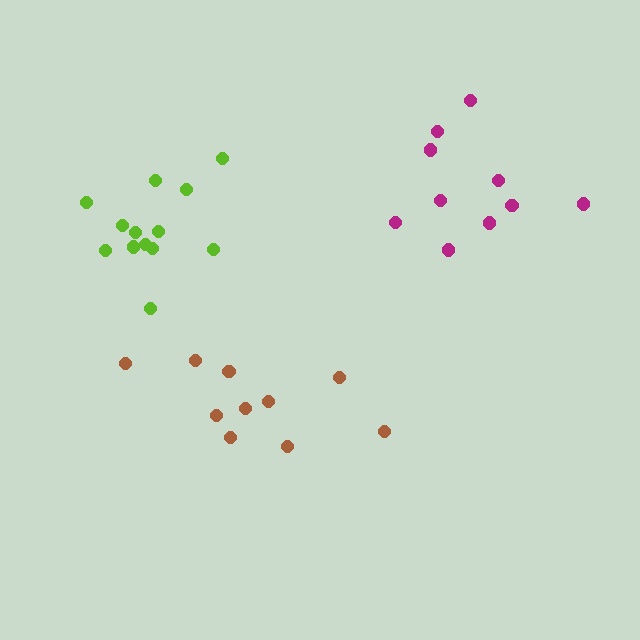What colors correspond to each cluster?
The clusters are colored: brown, lime, magenta.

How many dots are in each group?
Group 1: 10 dots, Group 2: 13 dots, Group 3: 10 dots (33 total).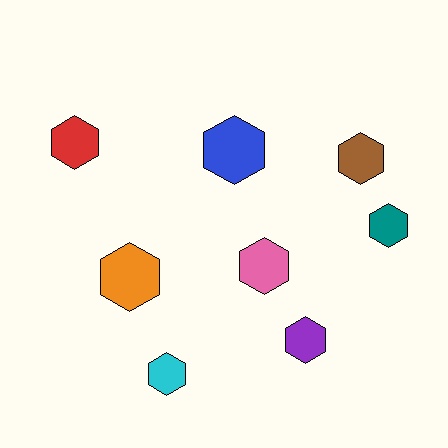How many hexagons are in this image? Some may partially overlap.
There are 8 hexagons.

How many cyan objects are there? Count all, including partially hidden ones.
There is 1 cyan object.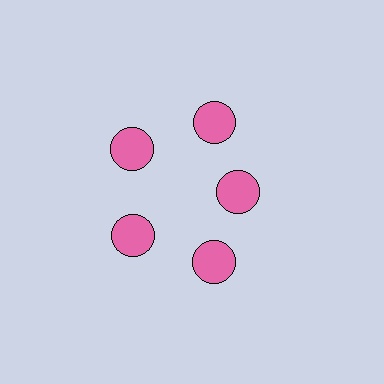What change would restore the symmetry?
The symmetry would be restored by moving it outward, back onto the ring so that all 5 circles sit at equal angles and equal distance from the center.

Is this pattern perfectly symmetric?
No. The 5 pink circles are arranged in a ring, but one element near the 3 o'clock position is pulled inward toward the center, breaking the 5-fold rotational symmetry.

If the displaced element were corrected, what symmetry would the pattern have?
It would have 5-fold rotational symmetry — the pattern would map onto itself every 72 degrees.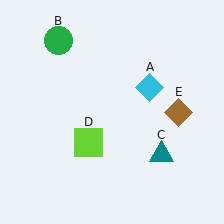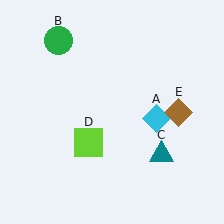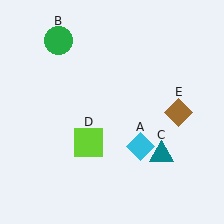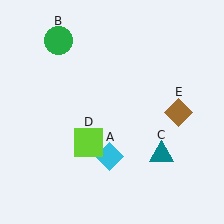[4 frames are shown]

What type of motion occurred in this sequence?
The cyan diamond (object A) rotated clockwise around the center of the scene.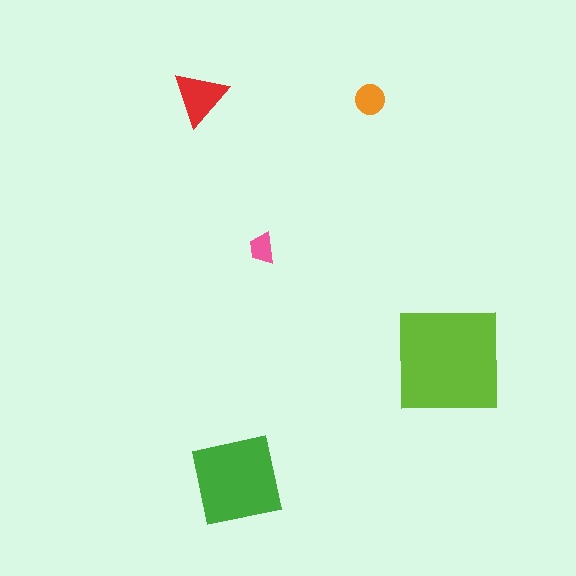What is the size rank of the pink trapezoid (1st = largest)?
5th.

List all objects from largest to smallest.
The lime square, the green square, the red triangle, the orange circle, the pink trapezoid.